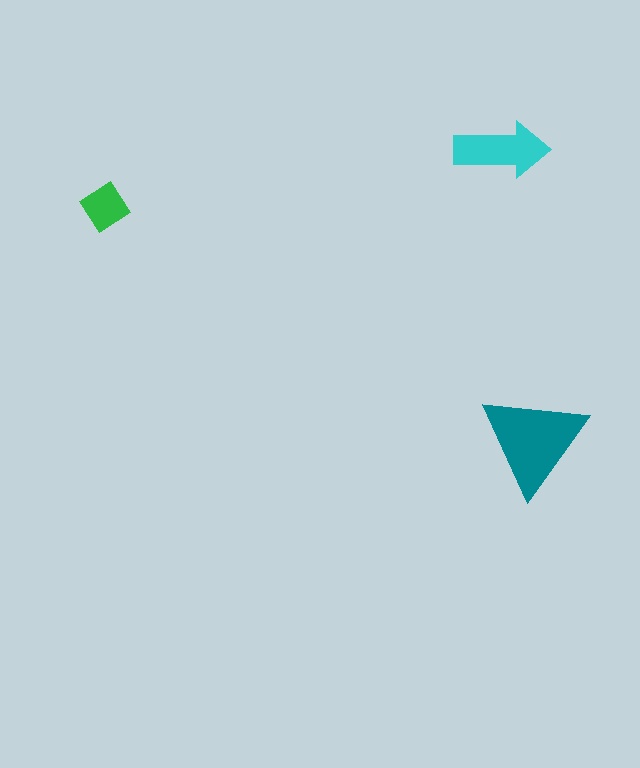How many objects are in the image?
There are 3 objects in the image.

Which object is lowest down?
The teal triangle is bottommost.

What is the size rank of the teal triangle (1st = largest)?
1st.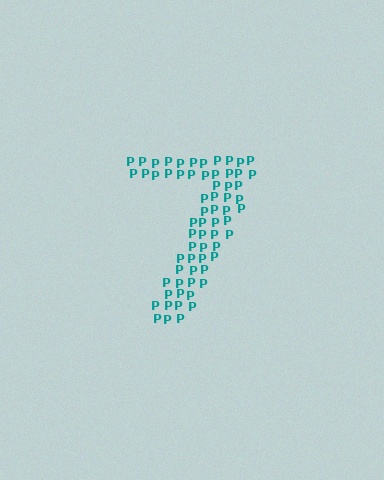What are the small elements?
The small elements are letter P's.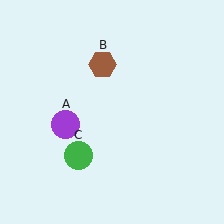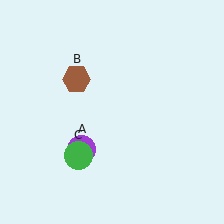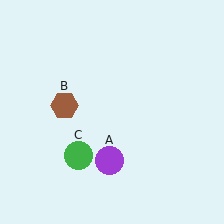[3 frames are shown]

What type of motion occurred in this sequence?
The purple circle (object A), brown hexagon (object B) rotated counterclockwise around the center of the scene.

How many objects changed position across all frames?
2 objects changed position: purple circle (object A), brown hexagon (object B).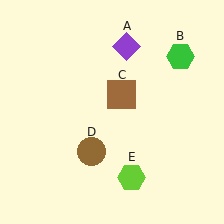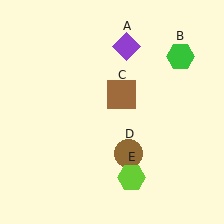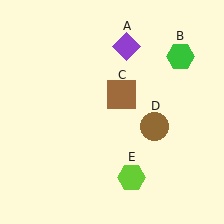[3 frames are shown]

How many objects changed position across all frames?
1 object changed position: brown circle (object D).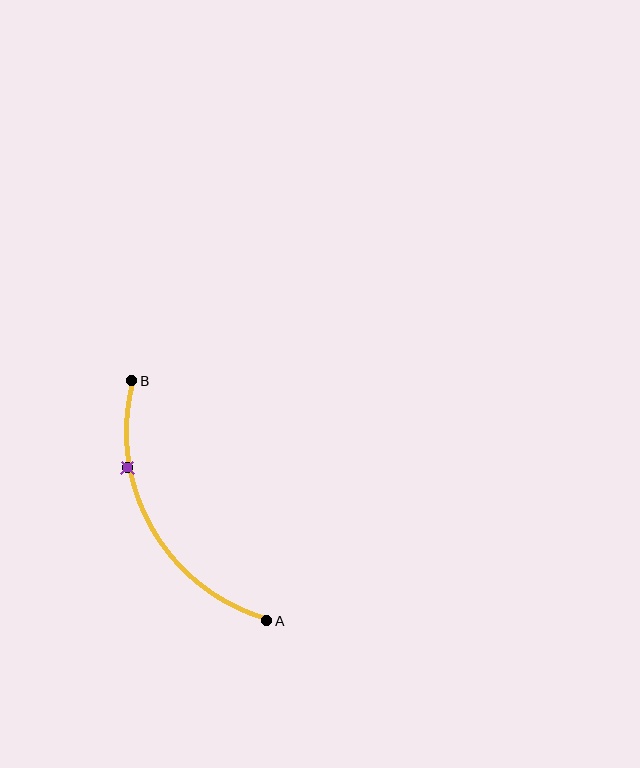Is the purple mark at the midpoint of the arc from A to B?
No. The purple mark lies on the arc but is closer to endpoint B. The arc midpoint would be at the point on the curve equidistant along the arc from both A and B.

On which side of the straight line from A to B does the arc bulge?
The arc bulges to the left of the straight line connecting A and B.